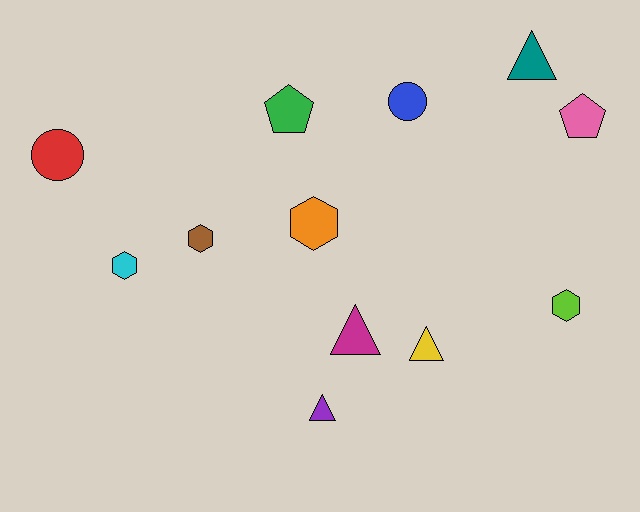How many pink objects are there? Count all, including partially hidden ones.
There is 1 pink object.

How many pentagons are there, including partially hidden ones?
There are 2 pentagons.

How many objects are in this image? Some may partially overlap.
There are 12 objects.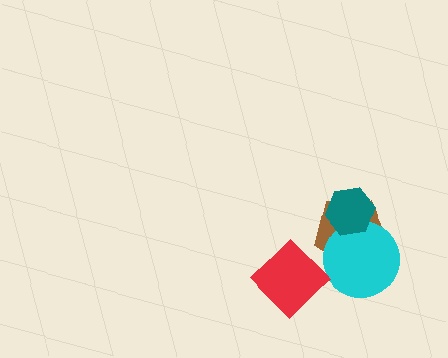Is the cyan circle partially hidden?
Yes, it is partially covered by another shape.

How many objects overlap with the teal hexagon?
2 objects overlap with the teal hexagon.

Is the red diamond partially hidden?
No, no other shape covers it.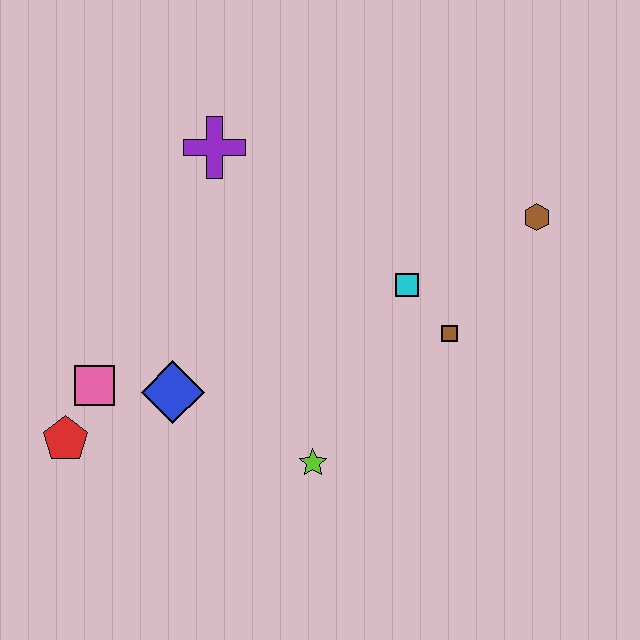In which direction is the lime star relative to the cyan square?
The lime star is below the cyan square.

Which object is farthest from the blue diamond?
The brown hexagon is farthest from the blue diamond.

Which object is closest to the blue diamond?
The pink square is closest to the blue diamond.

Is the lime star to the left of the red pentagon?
No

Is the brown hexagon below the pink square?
No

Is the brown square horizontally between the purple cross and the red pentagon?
No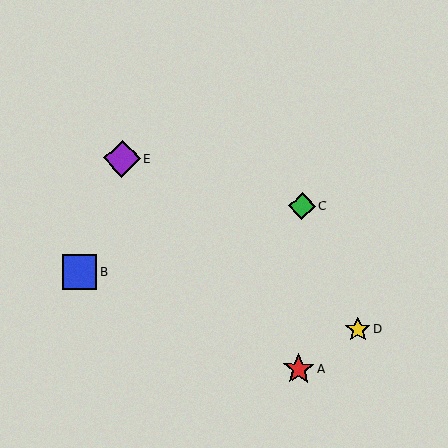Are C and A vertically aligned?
Yes, both are at x≈302.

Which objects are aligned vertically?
Objects A, C are aligned vertically.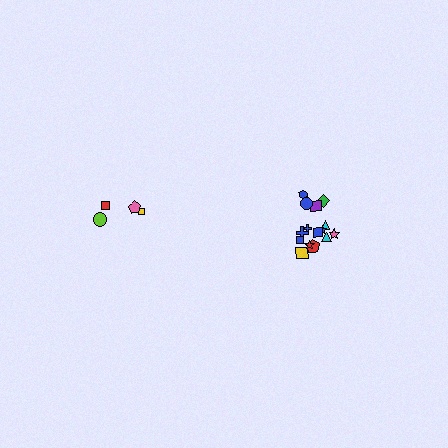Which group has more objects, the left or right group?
The right group.